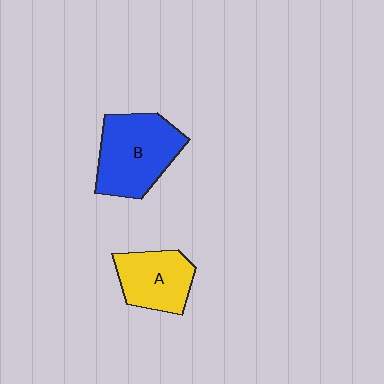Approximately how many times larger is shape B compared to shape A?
Approximately 1.4 times.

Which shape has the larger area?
Shape B (blue).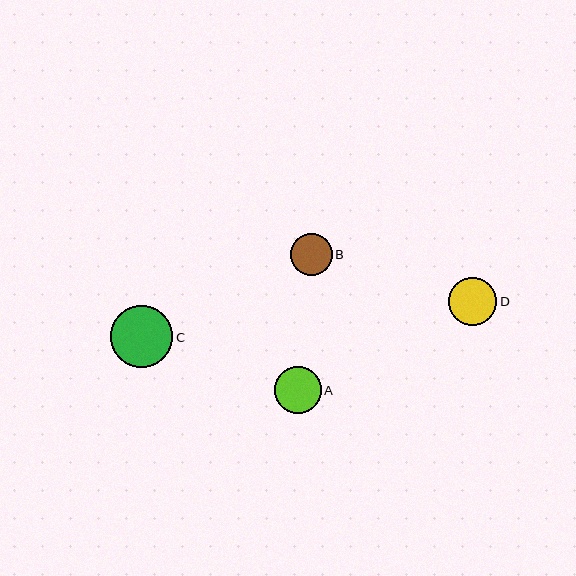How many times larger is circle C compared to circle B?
Circle C is approximately 1.5 times the size of circle B.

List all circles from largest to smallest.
From largest to smallest: C, D, A, B.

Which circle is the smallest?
Circle B is the smallest with a size of approximately 42 pixels.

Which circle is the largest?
Circle C is the largest with a size of approximately 62 pixels.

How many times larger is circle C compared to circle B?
Circle C is approximately 1.5 times the size of circle B.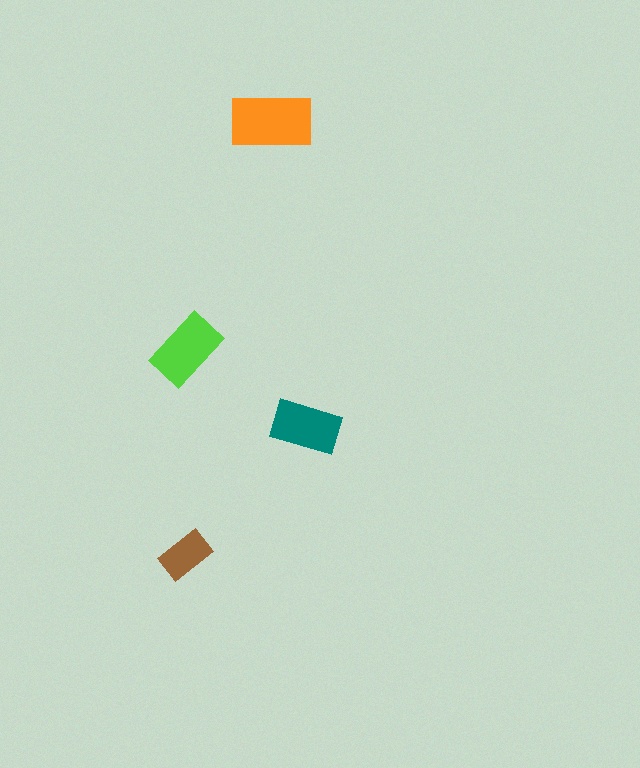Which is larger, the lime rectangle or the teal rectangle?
The lime one.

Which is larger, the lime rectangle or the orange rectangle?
The orange one.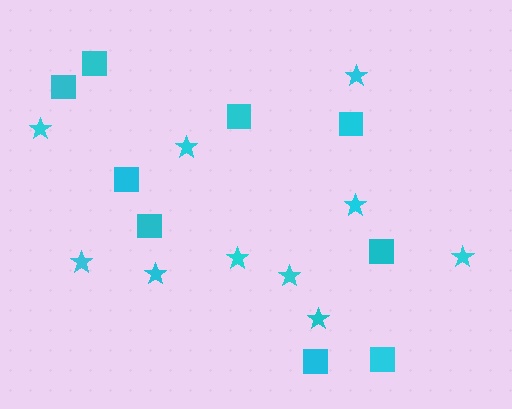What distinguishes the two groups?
There are 2 groups: one group of squares (9) and one group of stars (10).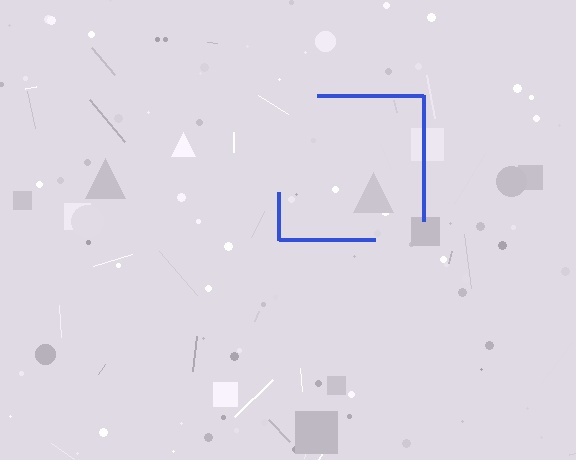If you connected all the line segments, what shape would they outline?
They would outline a square.